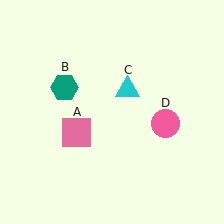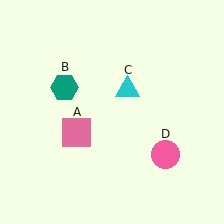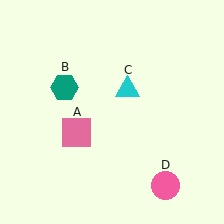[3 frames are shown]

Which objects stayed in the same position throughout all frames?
Pink square (object A) and teal hexagon (object B) and cyan triangle (object C) remained stationary.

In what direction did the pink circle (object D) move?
The pink circle (object D) moved down.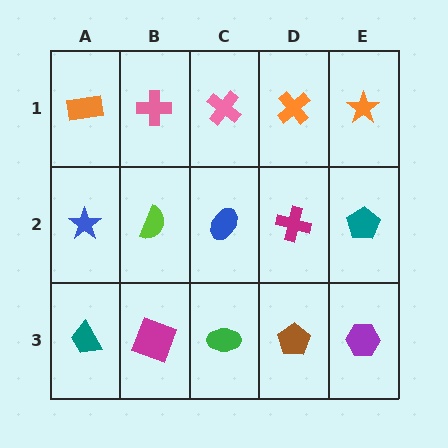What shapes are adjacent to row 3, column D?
A magenta cross (row 2, column D), a green ellipse (row 3, column C), a purple hexagon (row 3, column E).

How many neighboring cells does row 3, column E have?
2.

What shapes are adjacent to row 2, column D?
An orange cross (row 1, column D), a brown pentagon (row 3, column D), a blue ellipse (row 2, column C), a teal pentagon (row 2, column E).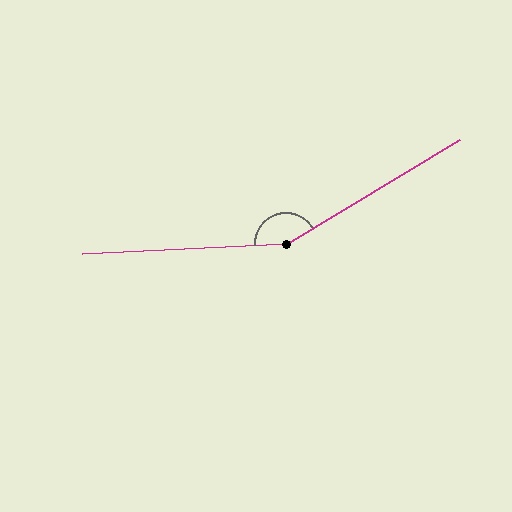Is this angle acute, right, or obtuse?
It is obtuse.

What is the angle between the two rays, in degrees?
Approximately 152 degrees.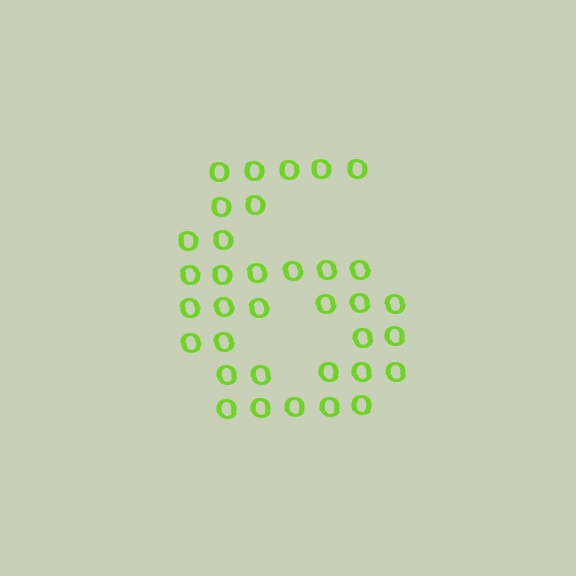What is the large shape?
The large shape is the digit 6.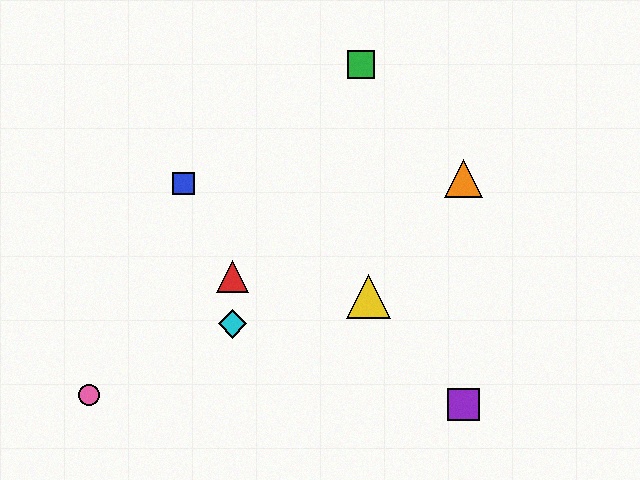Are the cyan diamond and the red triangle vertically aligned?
Yes, both are at x≈232.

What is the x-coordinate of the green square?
The green square is at x≈361.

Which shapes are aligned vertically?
The red triangle, the cyan diamond are aligned vertically.